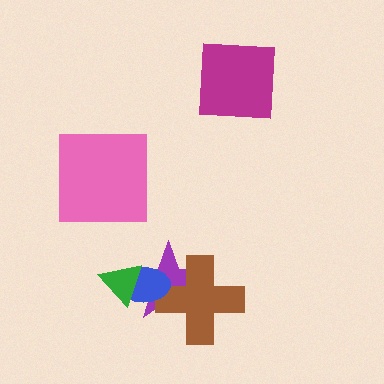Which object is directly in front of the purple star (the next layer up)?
The brown cross is directly in front of the purple star.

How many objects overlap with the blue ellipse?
3 objects overlap with the blue ellipse.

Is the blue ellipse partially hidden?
Yes, it is partially covered by another shape.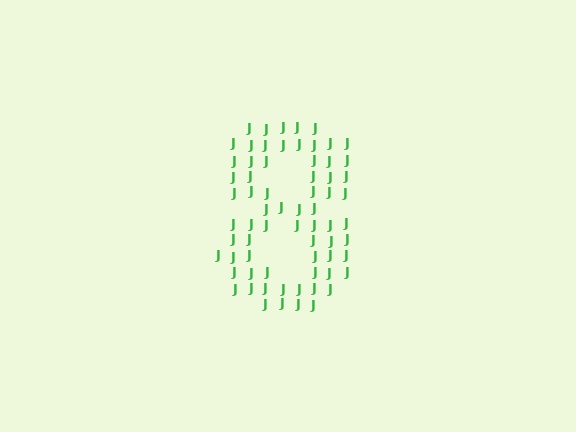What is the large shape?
The large shape is the digit 8.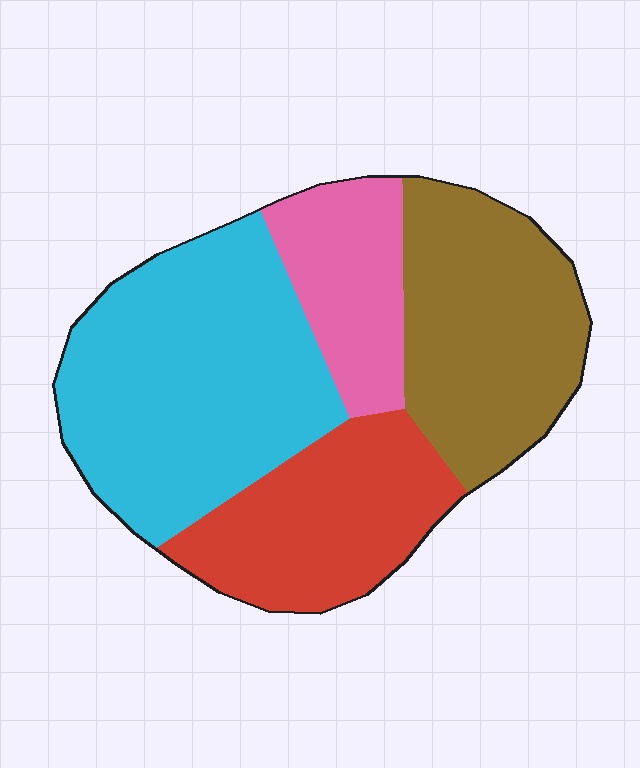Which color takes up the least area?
Pink, at roughly 15%.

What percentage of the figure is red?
Red covers about 20% of the figure.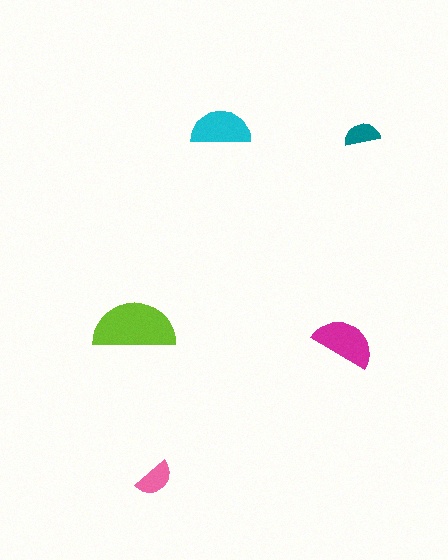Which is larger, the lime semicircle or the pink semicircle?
The lime one.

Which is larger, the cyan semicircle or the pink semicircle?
The cyan one.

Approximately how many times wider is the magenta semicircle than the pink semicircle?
About 1.5 times wider.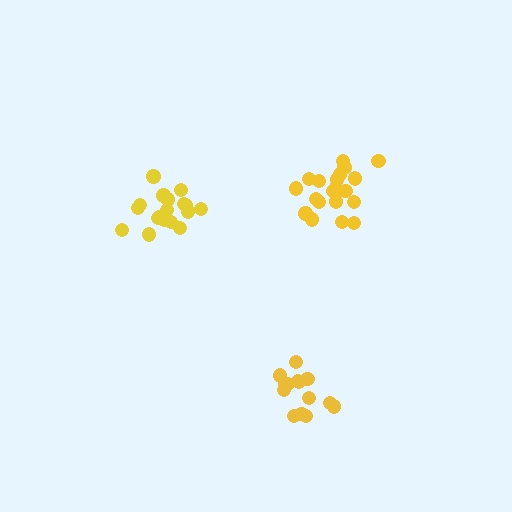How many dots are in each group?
Group 1: 14 dots, Group 2: 20 dots, Group 3: 18 dots (52 total).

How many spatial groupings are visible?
There are 3 spatial groupings.